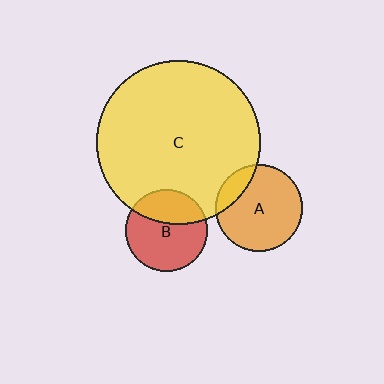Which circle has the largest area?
Circle C (yellow).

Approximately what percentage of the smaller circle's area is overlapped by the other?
Approximately 35%.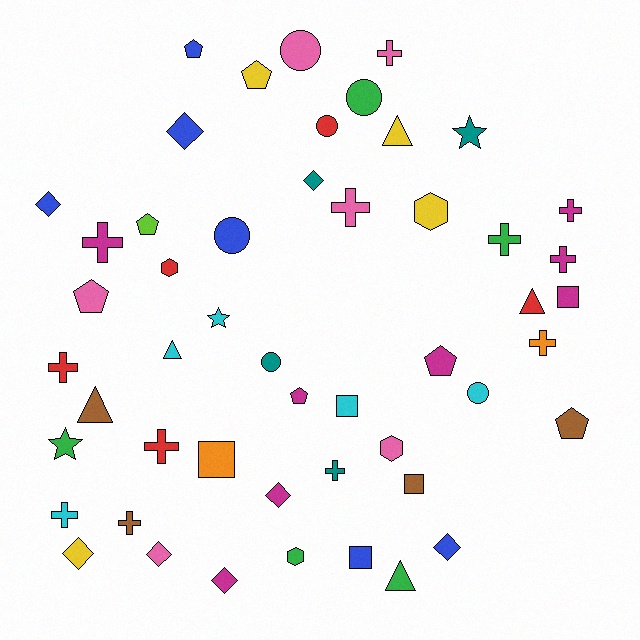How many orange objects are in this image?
There are 2 orange objects.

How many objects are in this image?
There are 50 objects.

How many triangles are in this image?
There are 5 triangles.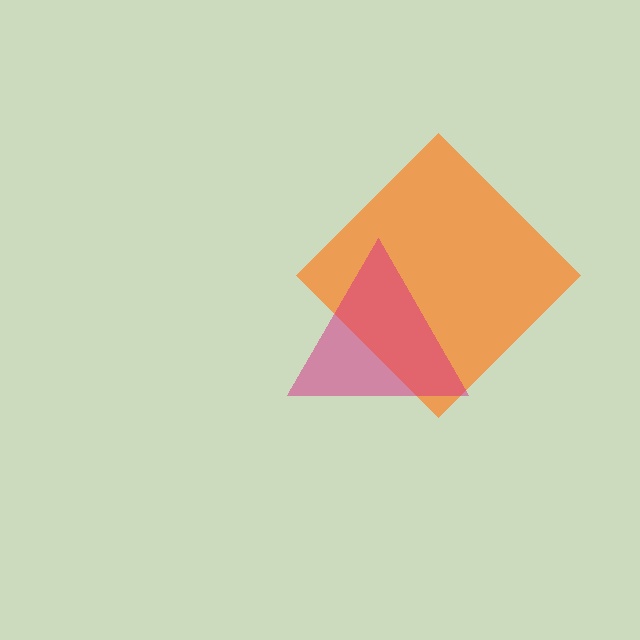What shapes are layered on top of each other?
The layered shapes are: an orange diamond, a magenta triangle.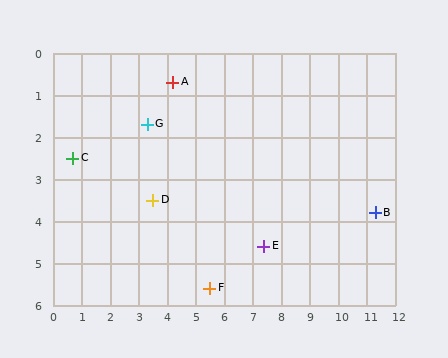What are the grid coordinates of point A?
Point A is at approximately (4.2, 0.7).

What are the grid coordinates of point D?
Point D is at approximately (3.5, 3.5).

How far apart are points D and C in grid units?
Points D and C are about 3.0 grid units apart.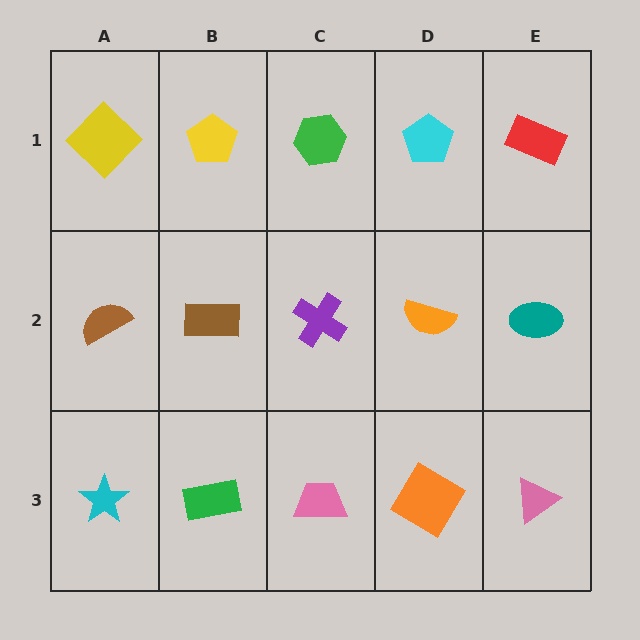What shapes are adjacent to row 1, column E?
A teal ellipse (row 2, column E), a cyan pentagon (row 1, column D).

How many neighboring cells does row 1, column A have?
2.